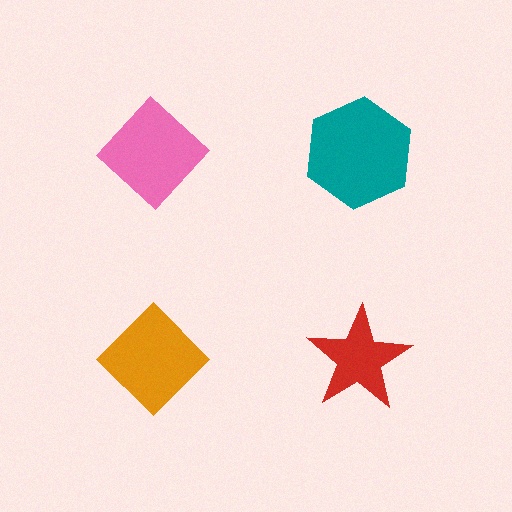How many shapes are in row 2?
2 shapes.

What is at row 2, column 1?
An orange diamond.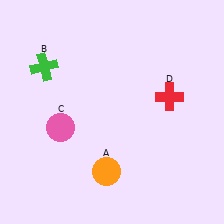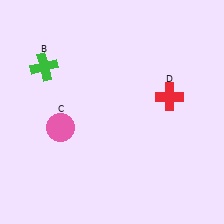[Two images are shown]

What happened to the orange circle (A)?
The orange circle (A) was removed in Image 2. It was in the bottom-left area of Image 1.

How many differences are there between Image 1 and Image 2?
There is 1 difference between the two images.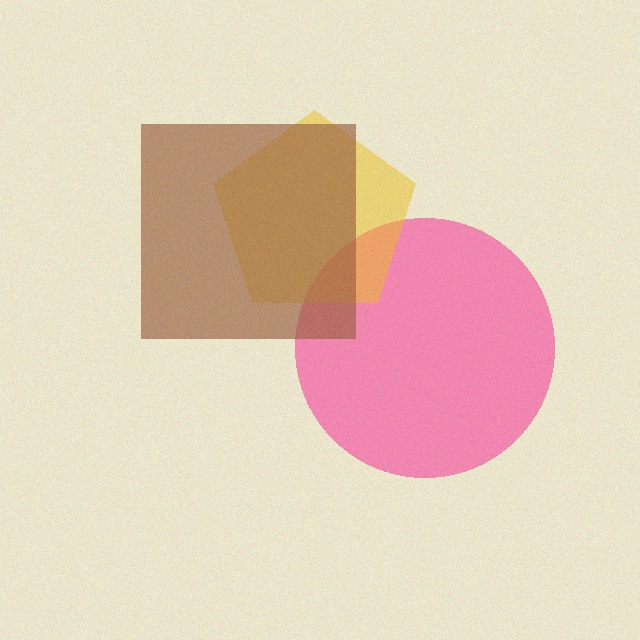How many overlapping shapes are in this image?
There are 3 overlapping shapes in the image.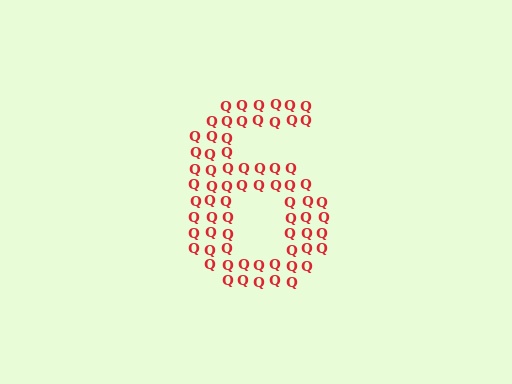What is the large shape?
The large shape is the digit 6.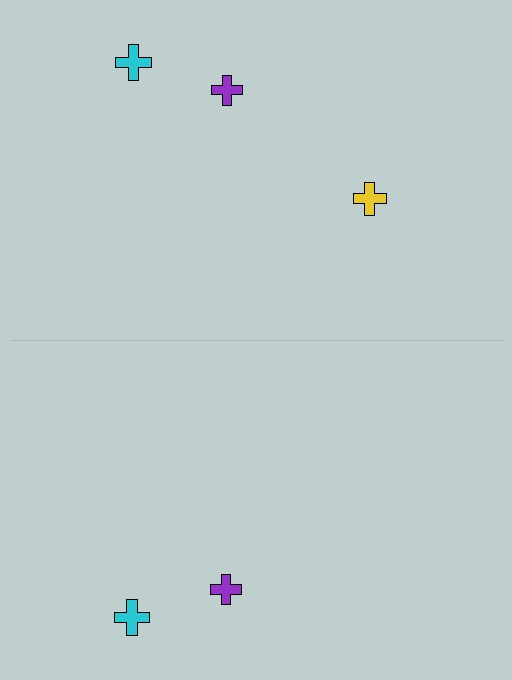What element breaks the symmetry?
A yellow cross is missing from the bottom side.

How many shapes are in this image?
There are 5 shapes in this image.